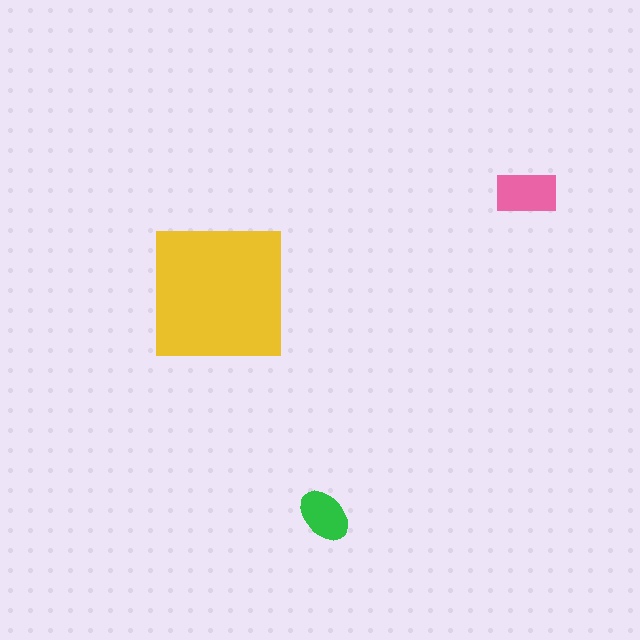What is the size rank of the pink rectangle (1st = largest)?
2nd.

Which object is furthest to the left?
The yellow square is leftmost.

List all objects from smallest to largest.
The green ellipse, the pink rectangle, the yellow square.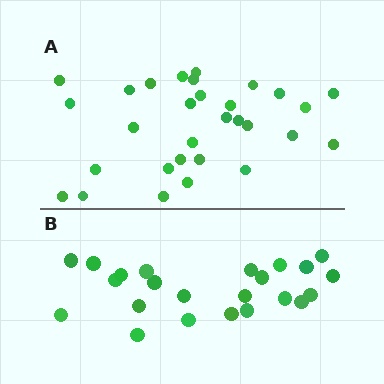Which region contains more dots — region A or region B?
Region A (the top region) has more dots.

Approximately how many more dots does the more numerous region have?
Region A has roughly 8 or so more dots than region B.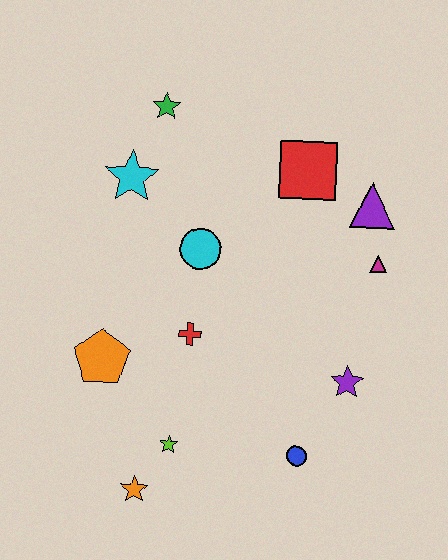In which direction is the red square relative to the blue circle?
The red square is above the blue circle.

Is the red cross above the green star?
No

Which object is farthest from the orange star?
The green star is farthest from the orange star.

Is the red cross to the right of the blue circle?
No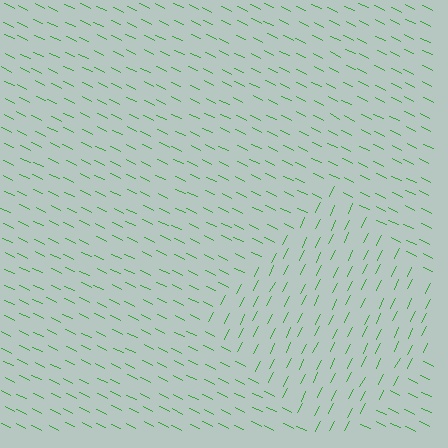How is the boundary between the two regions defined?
The boundary is defined purely by a change in line orientation (approximately 89 degrees difference). All lines are the same color and thickness.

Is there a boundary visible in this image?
Yes, there is a texture boundary formed by a change in line orientation.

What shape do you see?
I see a diamond.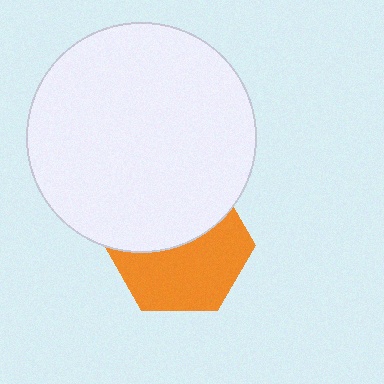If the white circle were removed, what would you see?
You would see the complete orange hexagon.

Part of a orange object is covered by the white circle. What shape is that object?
It is a hexagon.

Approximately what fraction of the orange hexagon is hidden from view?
Roughly 45% of the orange hexagon is hidden behind the white circle.